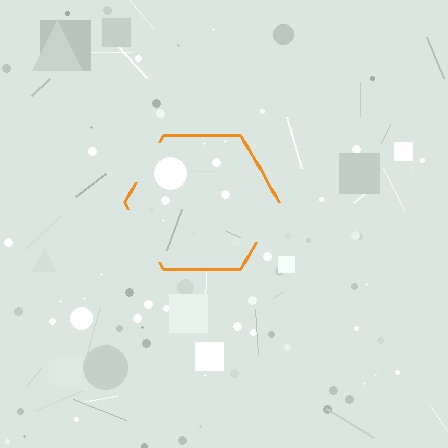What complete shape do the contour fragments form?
The contour fragments form a hexagon.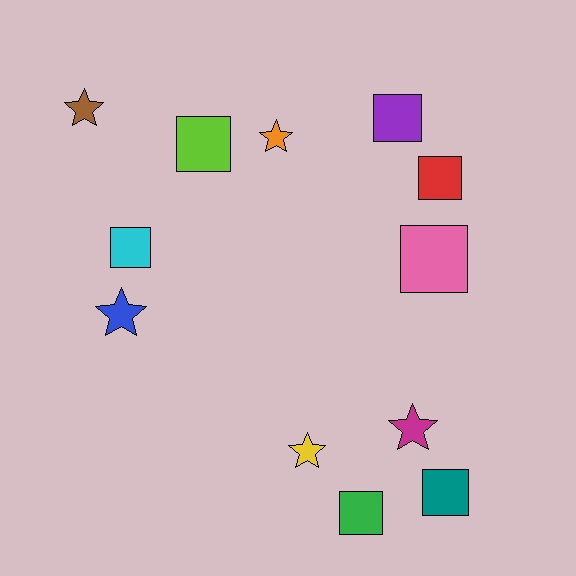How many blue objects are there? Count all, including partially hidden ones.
There is 1 blue object.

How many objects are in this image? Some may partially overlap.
There are 12 objects.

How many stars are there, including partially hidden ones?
There are 5 stars.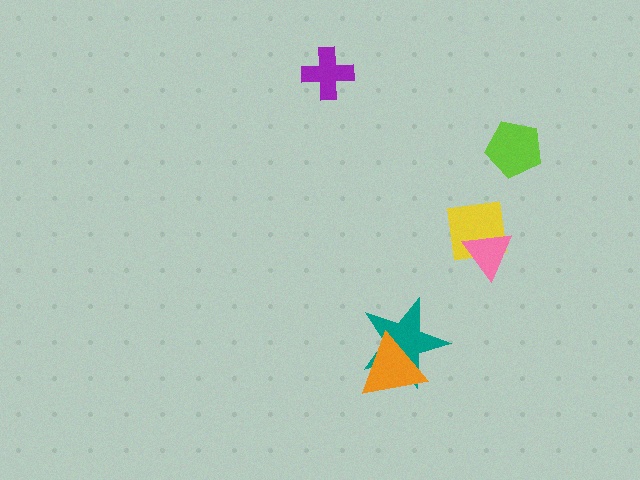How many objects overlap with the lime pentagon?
0 objects overlap with the lime pentagon.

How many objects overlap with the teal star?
1 object overlaps with the teal star.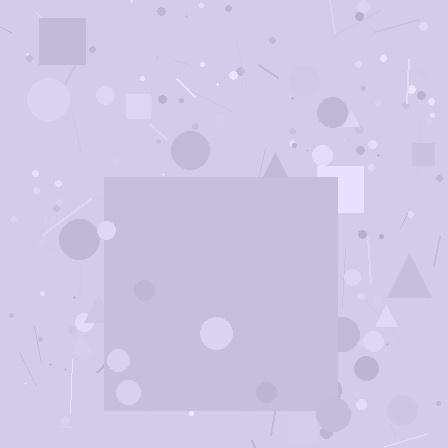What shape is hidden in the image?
A square is hidden in the image.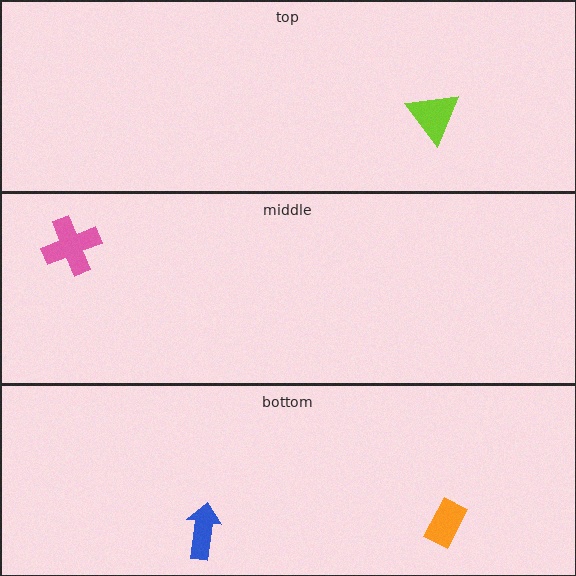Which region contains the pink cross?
The middle region.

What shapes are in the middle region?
The pink cross.